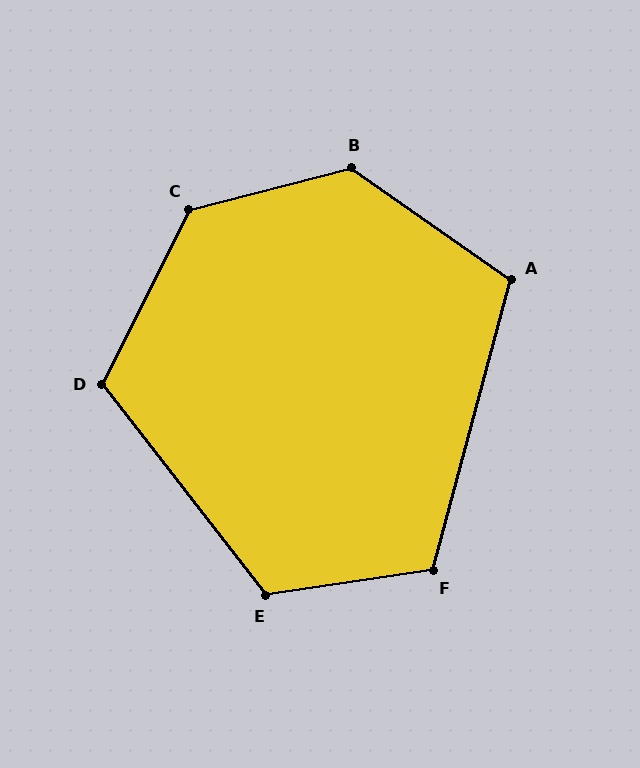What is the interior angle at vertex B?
Approximately 131 degrees (obtuse).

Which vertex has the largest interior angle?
C, at approximately 131 degrees.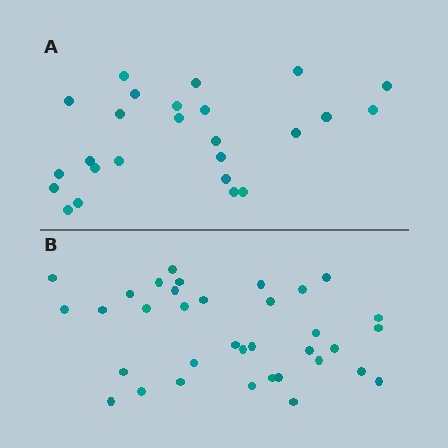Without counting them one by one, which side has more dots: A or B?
Region B (the bottom region) has more dots.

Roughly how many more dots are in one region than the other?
Region B has roughly 10 or so more dots than region A.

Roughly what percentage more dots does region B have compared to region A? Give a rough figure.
About 40% more.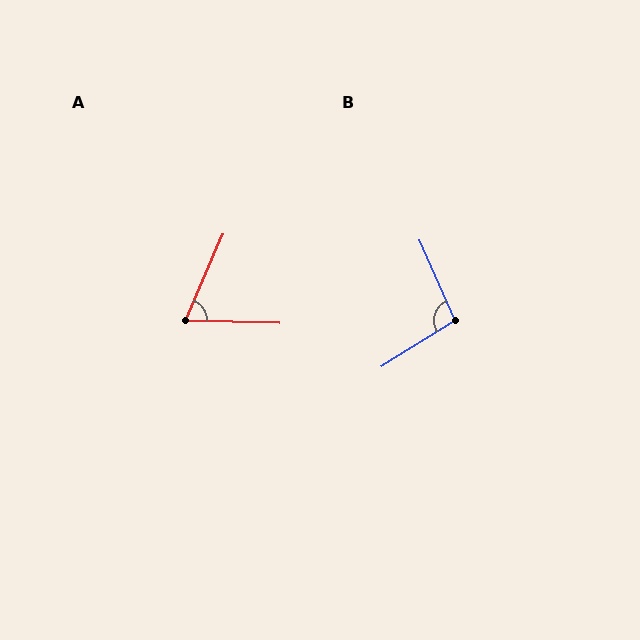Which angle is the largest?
B, at approximately 98 degrees.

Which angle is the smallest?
A, at approximately 68 degrees.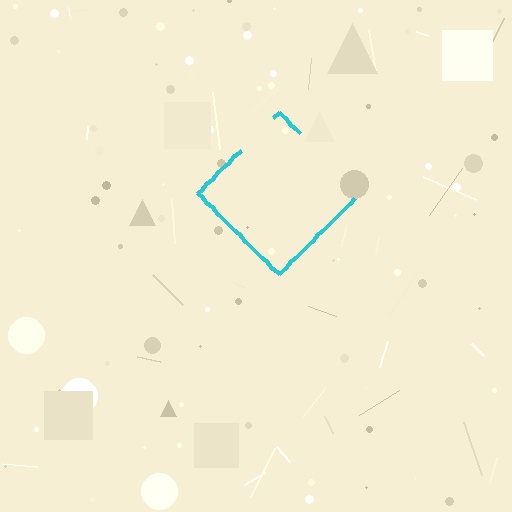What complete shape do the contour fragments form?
The contour fragments form a diamond.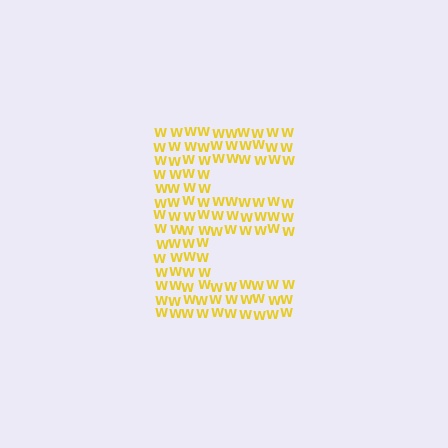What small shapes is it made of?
It is made of small letter W's.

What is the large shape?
The large shape is the letter E.